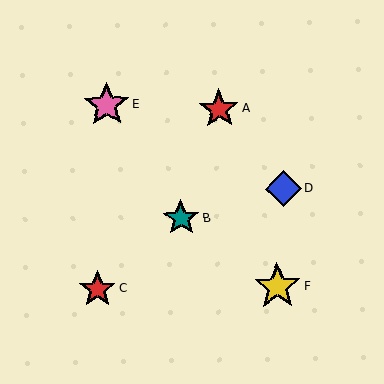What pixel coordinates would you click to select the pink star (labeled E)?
Click at (106, 105) to select the pink star E.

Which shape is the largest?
The yellow star (labeled F) is the largest.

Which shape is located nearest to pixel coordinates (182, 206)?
The teal star (labeled B) at (181, 218) is nearest to that location.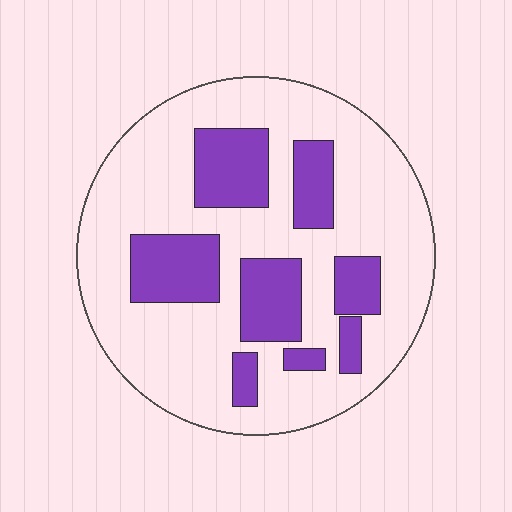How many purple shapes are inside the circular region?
8.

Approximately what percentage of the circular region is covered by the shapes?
Approximately 25%.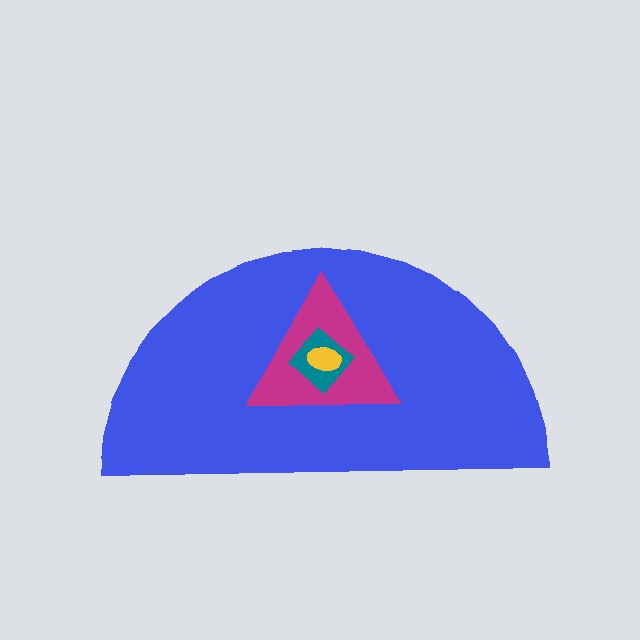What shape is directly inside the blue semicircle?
The magenta triangle.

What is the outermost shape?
The blue semicircle.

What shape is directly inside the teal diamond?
The yellow ellipse.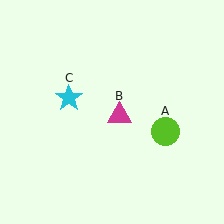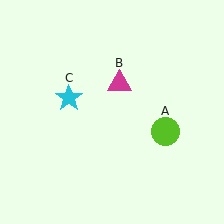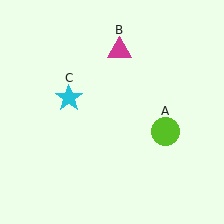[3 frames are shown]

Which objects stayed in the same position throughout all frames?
Lime circle (object A) and cyan star (object C) remained stationary.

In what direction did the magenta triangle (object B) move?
The magenta triangle (object B) moved up.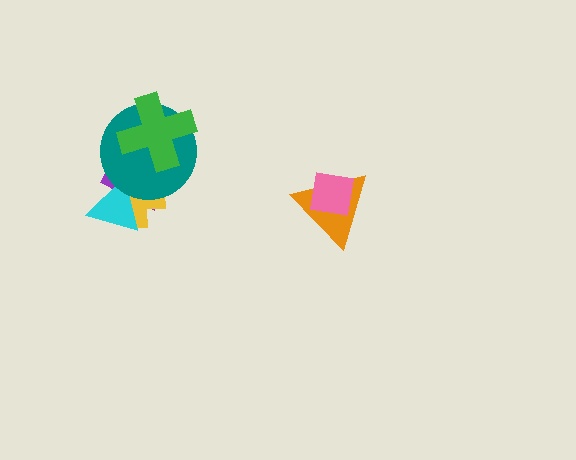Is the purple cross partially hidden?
Yes, it is partially covered by another shape.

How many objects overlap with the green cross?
2 objects overlap with the green cross.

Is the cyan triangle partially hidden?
Yes, it is partially covered by another shape.